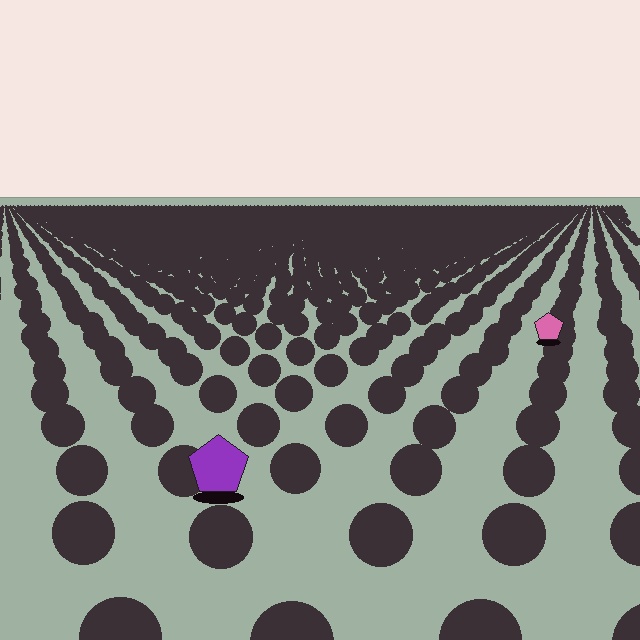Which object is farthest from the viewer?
The pink pentagon is farthest from the viewer. It appears smaller and the ground texture around it is denser.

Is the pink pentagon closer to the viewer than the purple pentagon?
No. The purple pentagon is closer — you can tell from the texture gradient: the ground texture is coarser near it.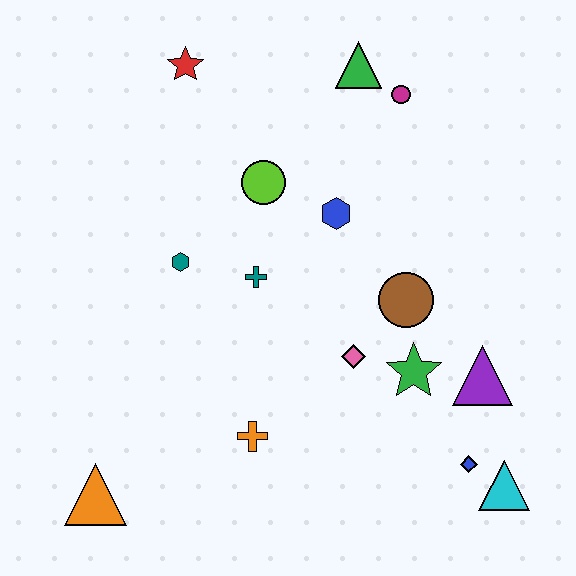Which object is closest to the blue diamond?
The cyan triangle is closest to the blue diamond.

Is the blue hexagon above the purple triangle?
Yes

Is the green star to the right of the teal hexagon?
Yes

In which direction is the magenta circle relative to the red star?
The magenta circle is to the right of the red star.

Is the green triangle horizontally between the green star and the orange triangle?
Yes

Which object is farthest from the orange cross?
The green triangle is farthest from the orange cross.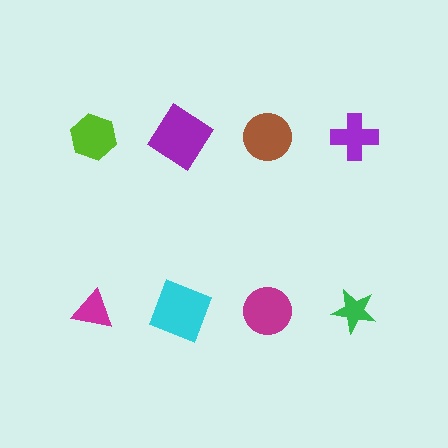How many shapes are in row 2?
4 shapes.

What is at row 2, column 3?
A magenta circle.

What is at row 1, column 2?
A purple diamond.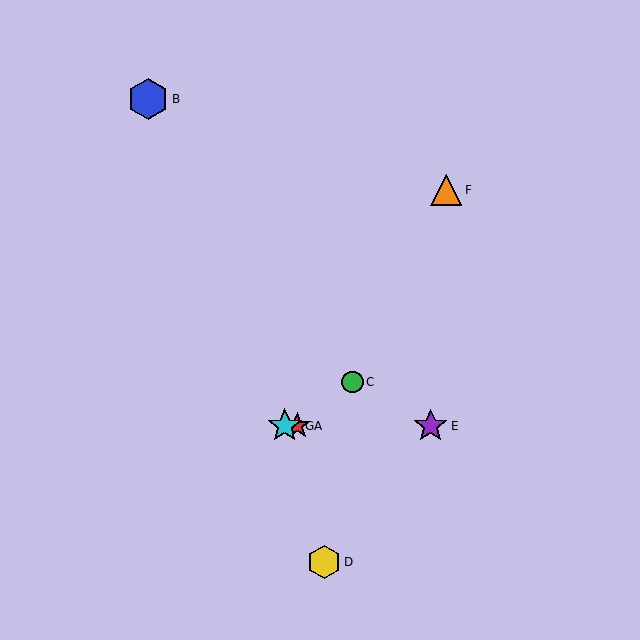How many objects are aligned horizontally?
3 objects (A, E, G) are aligned horizontally.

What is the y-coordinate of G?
Object G is at y≈426.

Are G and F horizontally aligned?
No, G is at y≈426 and F is at y≈190.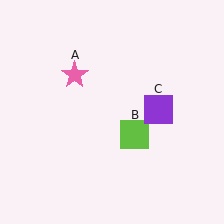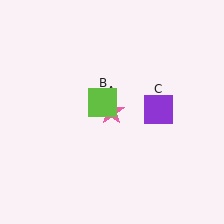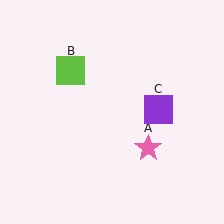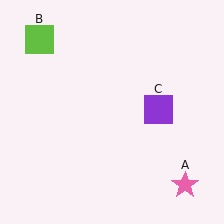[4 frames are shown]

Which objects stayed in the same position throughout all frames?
Purple square (object C) remained stationary.